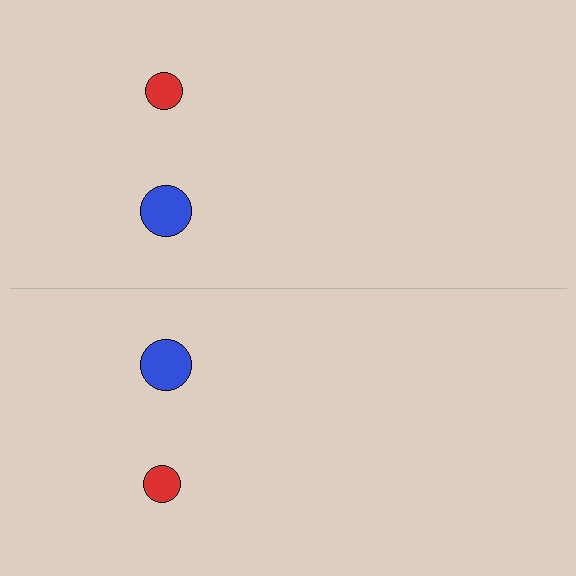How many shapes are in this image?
There are 4 shapes in this image.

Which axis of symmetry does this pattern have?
The pattern has a horizontal axis of symmetry running through the center of the image.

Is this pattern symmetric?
Yes, this pattern has bilateral (reflection) symmetry.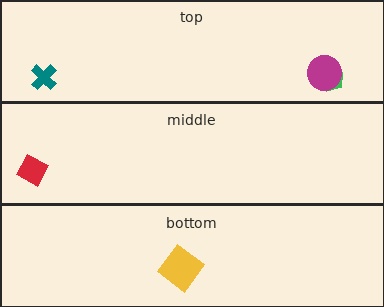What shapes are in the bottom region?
The yellow diamond.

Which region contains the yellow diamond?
The bottom region.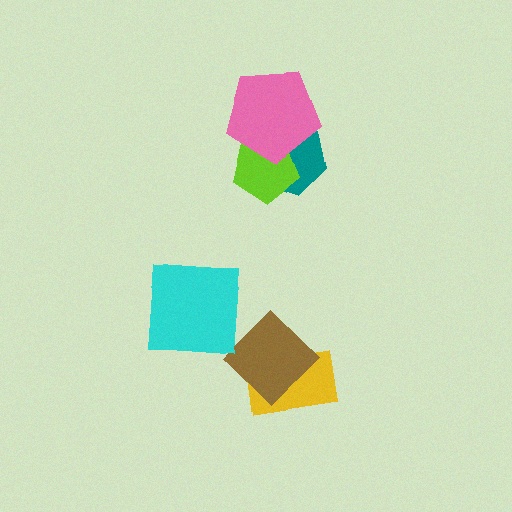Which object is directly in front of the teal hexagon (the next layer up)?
The lime pentagon is directly in front of the teal hexagon.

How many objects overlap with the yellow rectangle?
1 object overlaps with the yellow rectangle.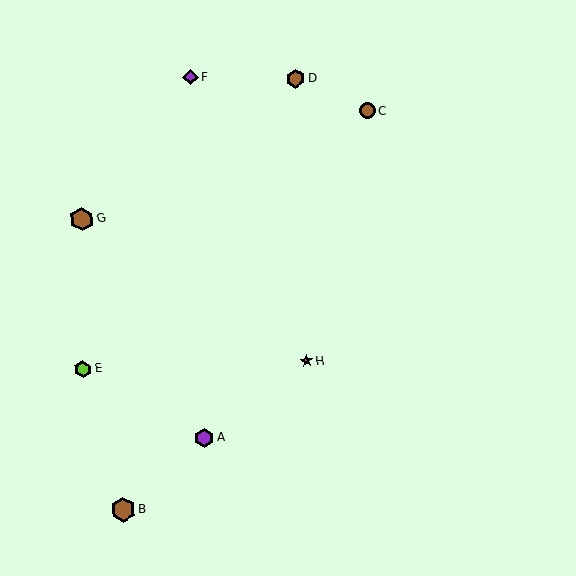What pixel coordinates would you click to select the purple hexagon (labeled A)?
Click at (204, 438) to select the purple hexagon A.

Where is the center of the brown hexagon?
The center of the brown hexagon is at (82, 219).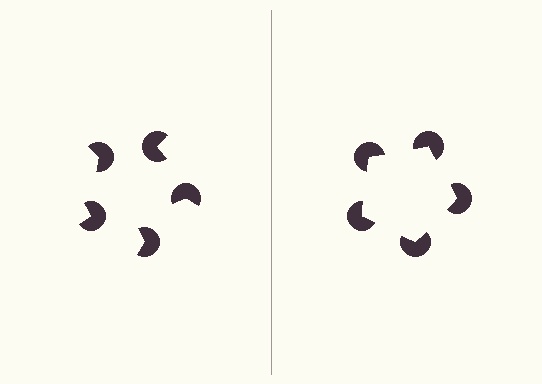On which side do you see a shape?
An illusory pentagon appears on the right side. On the left side the wedge cuts are rotated, so no coherent shape forms.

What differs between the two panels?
The pac-man discs are positioned identically on both sides; only the wedge orientations differ. On the right they align to a pentagon; on the left they are misaligned.